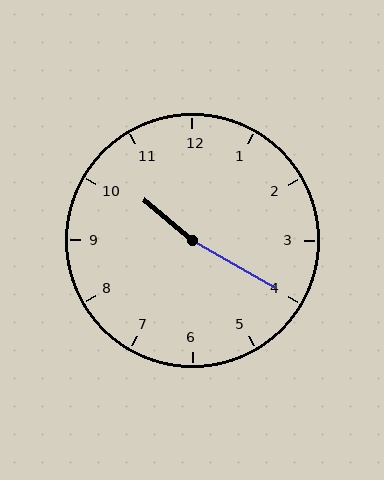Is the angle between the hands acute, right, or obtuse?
It is obtuse.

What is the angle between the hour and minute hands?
Approximately 170 degrees.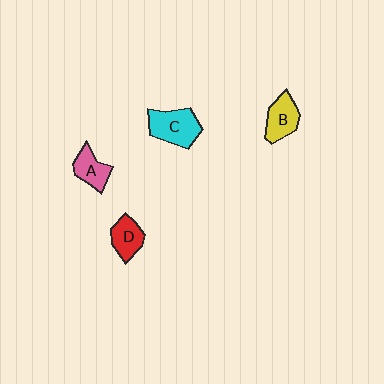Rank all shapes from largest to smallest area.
From largest to smallest: C (cyan), B (yellow), D (red), A (pink).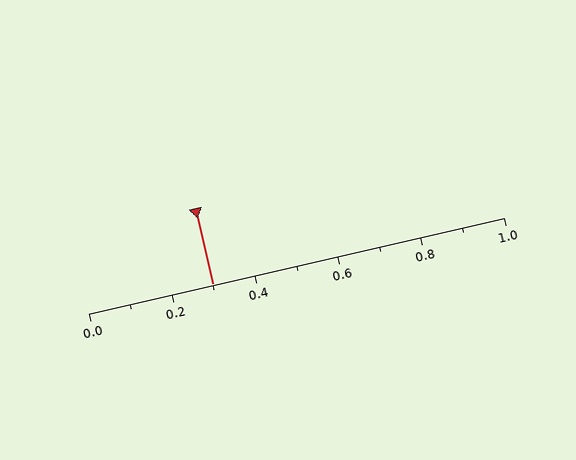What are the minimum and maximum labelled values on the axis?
The axis runs from 0.0 to 1.0.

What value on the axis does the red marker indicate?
The marker indicates approximately 0.3.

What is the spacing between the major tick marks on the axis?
The major ticks are spaced 0.2 apart.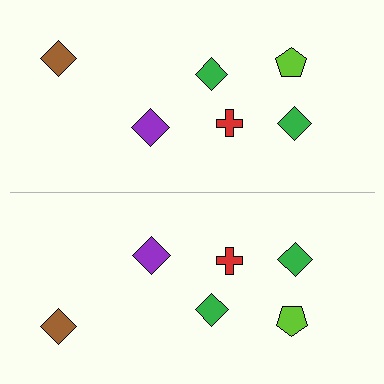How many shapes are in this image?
There are 12 shapes in this image.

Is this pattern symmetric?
Yes, this pattern has bilateral (reflection) symmetry.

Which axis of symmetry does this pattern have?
The pattern has a horizontal axis of symmetry running through the center of the image.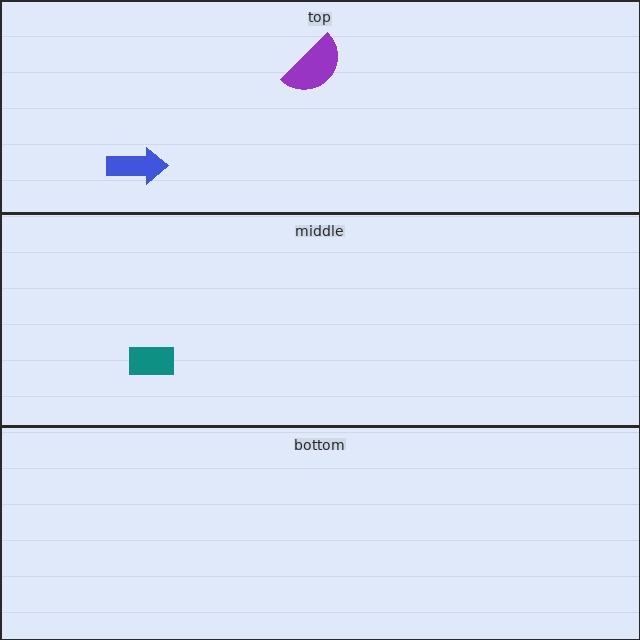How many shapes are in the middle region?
1.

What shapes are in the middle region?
The teal rectangle.